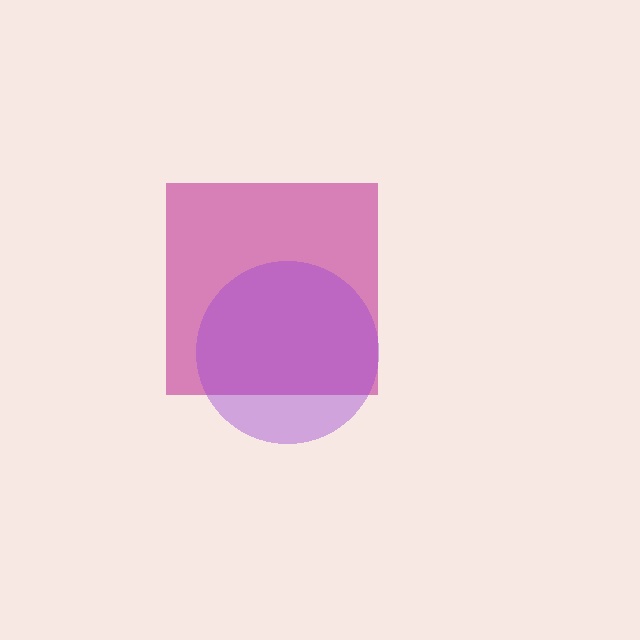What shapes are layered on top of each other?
The layered shapes are: a magenta square, a purple circle.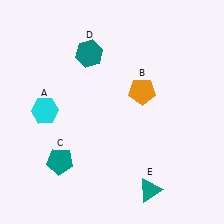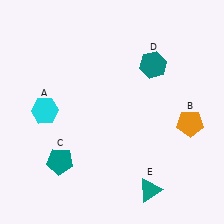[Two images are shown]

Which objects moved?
The objects that moved are: the orange pentagon (B), the teal hexagon (D).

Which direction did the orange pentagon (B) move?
The orange pentagon (B) moved right.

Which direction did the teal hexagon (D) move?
The teal hexagon (D) moved right.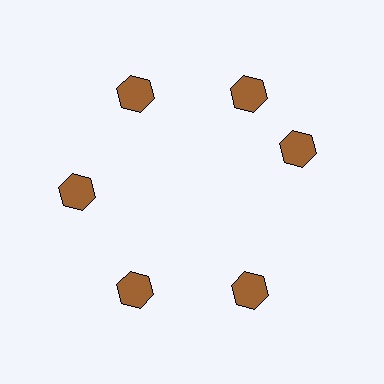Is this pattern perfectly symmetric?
No. The 6 brown hexagons are arranged in a ring, but one element near the 3 o'clock position is rotated out of alignment along the ring, breaking the 6-fold rotational symmetry.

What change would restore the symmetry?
The symmetry would be restored by rotating it back into even spacing with its neighbors so that all 6 hexagons sit at equal angles and equal distance from the center.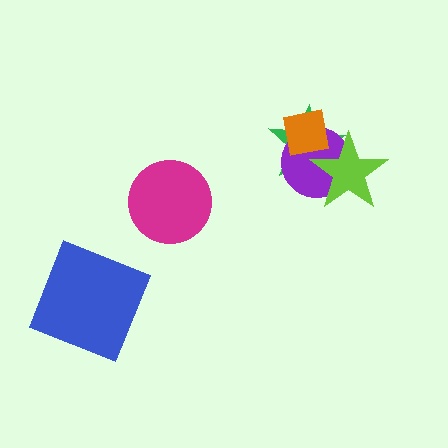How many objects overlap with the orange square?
3 objects overlap with the orange square.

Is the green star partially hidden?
Yes, it is partially covered by another shape.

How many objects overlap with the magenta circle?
0 objects overlap with the magenta circle.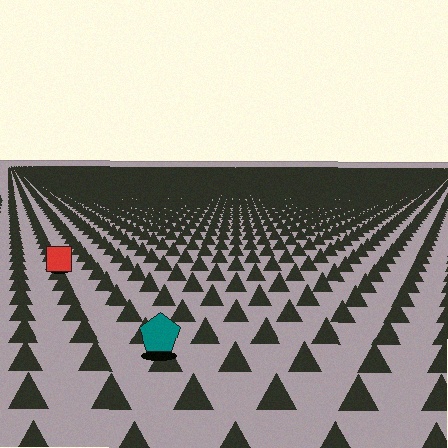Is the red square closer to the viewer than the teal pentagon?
No. The teal pentagon is closer — you can tell from the texture gradient: the ground texture is coarser near it.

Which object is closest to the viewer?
The teal pentagon is closest. The texture marks near it are larger and more spread out.